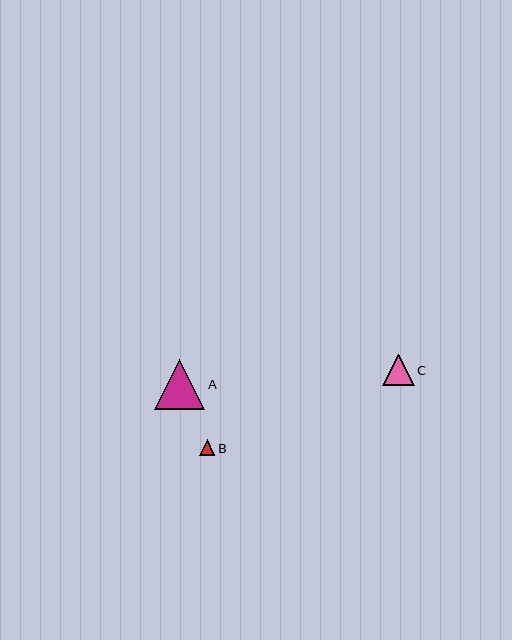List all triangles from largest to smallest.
From largest to smallest: A, C, B.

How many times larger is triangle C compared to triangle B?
Triangle C is approximately 2.0 times the size of triangle B.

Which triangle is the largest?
Triangle A is the largest with a size of approximately 50 pixels.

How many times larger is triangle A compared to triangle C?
Triangle A is approximately 1.6 times the size of triangle C.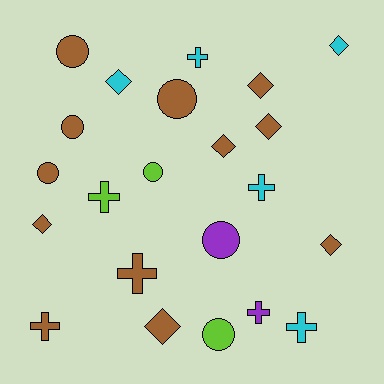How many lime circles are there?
There are 2 lime circles.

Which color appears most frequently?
Brown, with 12 objects.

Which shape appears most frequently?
Diamond, with 8 objects.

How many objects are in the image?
There are 22 objects.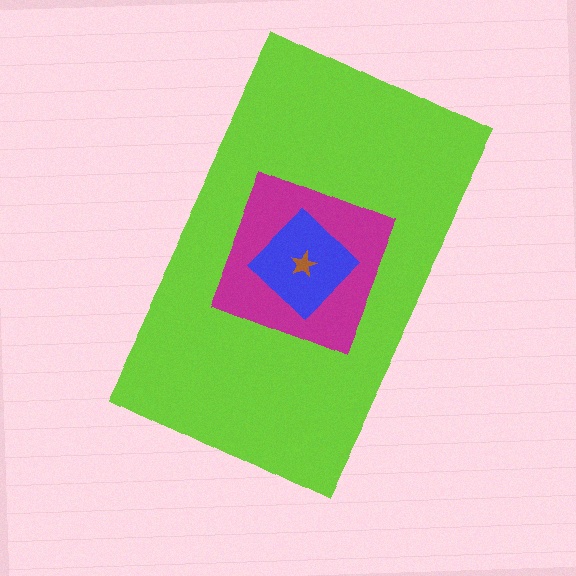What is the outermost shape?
The lime rectangle.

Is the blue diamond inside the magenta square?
Yes.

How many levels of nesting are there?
4.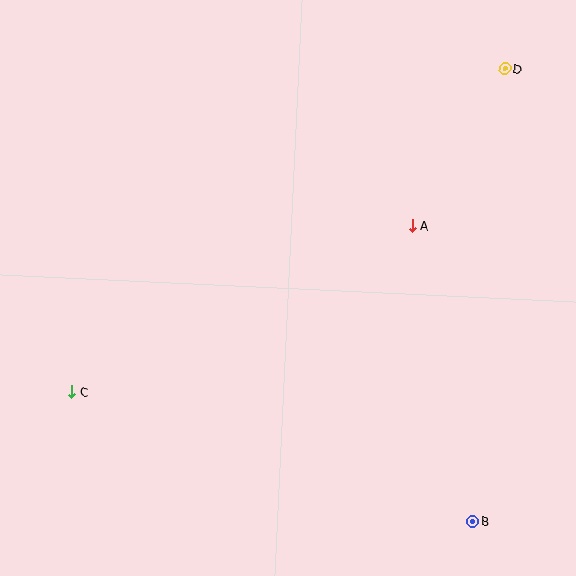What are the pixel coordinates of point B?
Point B is at (473, 521).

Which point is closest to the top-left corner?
Point C is closest to the top-left corner.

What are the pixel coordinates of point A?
Point A is at (413, 226).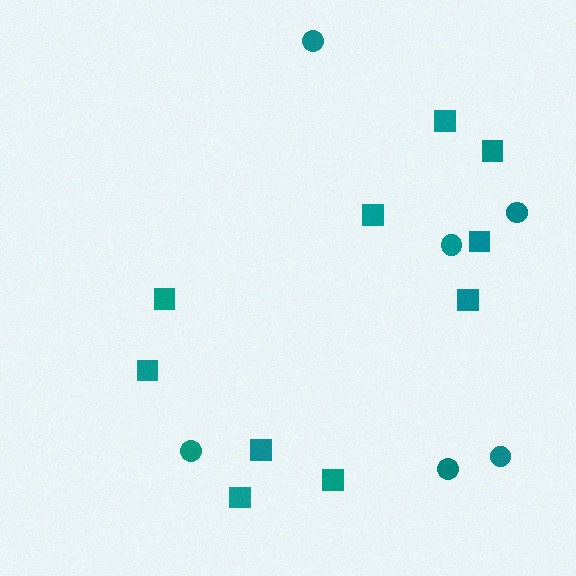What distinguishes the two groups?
There are 2 groups: one group of squares (10) and one group of circles (6).